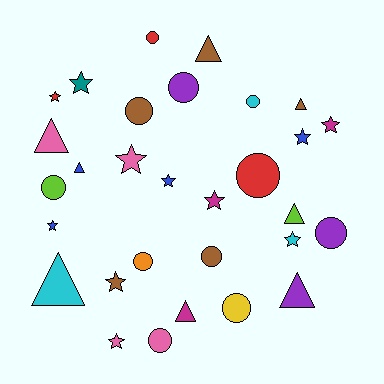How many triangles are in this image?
There are 8 triangles.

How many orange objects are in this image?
There is 1 orange object.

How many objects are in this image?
There are 30 objects.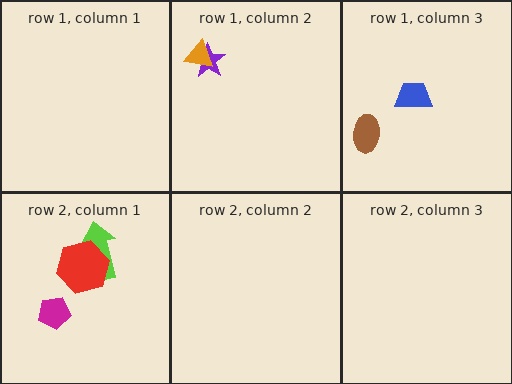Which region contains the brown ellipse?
The row 1, column 3 region.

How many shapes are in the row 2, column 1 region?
3.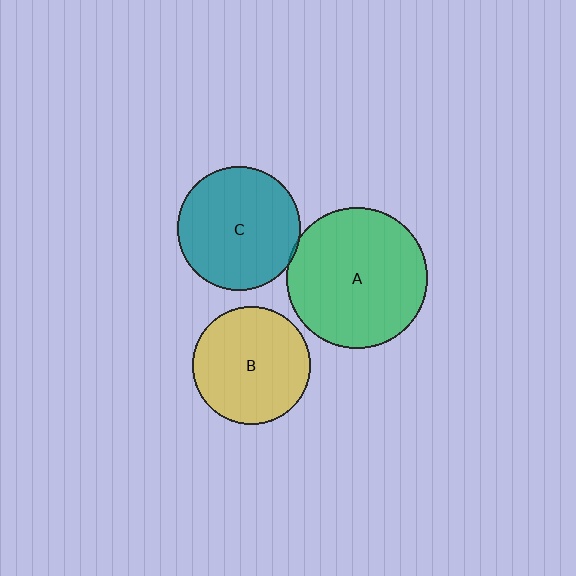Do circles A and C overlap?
Yes.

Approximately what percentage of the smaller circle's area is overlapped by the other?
Approximately 5%.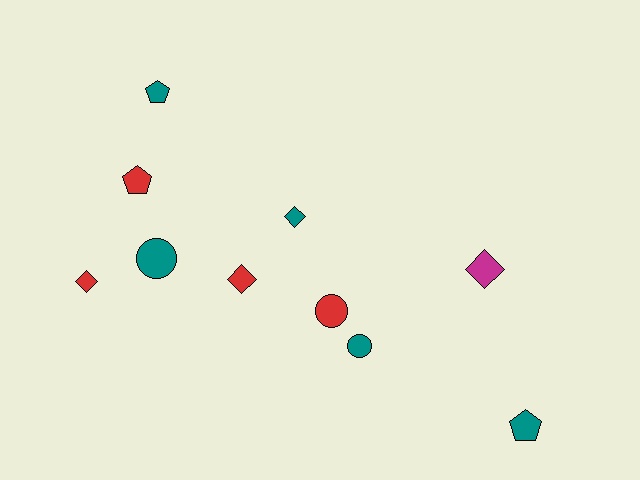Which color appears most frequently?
Teal, with 5 objects.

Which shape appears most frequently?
Diamond, with 4 objects.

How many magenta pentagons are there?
There are no magenta pentagons.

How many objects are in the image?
There are 10 objects.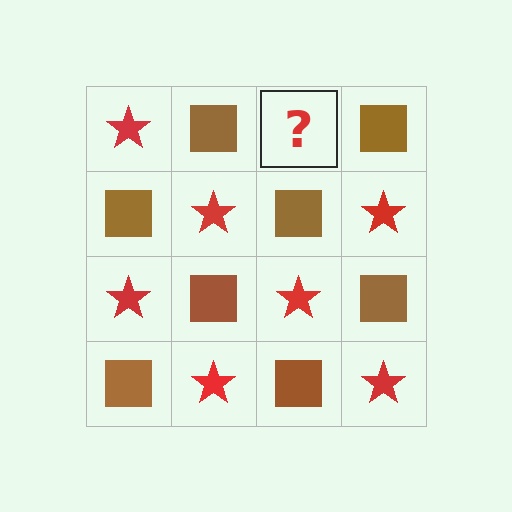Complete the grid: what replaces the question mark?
The question mark should be replaced with a red star.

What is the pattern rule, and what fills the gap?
The rule is that it alternates red star and brown square in a checkerboard pattern. The gap should be filled with a red star.